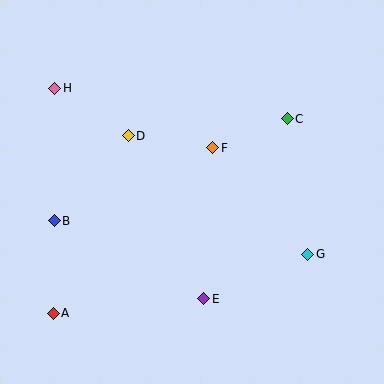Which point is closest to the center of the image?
Point F at (213, 148) is closest to the center.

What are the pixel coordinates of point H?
Point H is at (55, 88).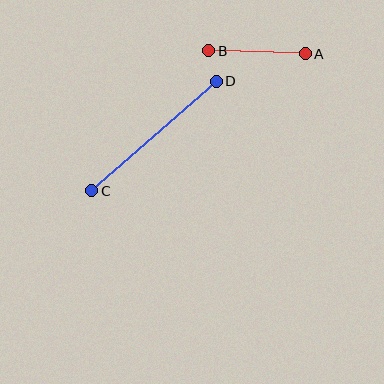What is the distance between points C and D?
The distance is approximately 166 pixels.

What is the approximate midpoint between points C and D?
The midpoint is at approximately (154, 136) pixels.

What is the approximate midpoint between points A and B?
The midpoint is at approximately (257, 52) pixels.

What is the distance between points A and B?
The distance is approximately 96 pixels.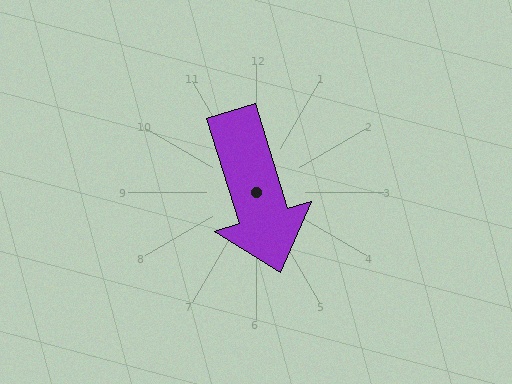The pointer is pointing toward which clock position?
Roughly 5 o'clock.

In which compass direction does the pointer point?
South.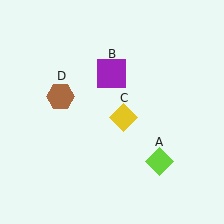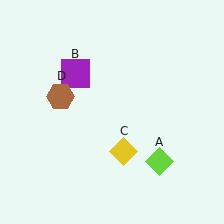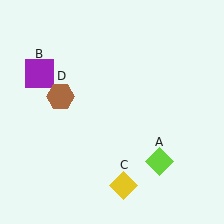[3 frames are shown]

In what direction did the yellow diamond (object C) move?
The yellow diamond (object C) moved down.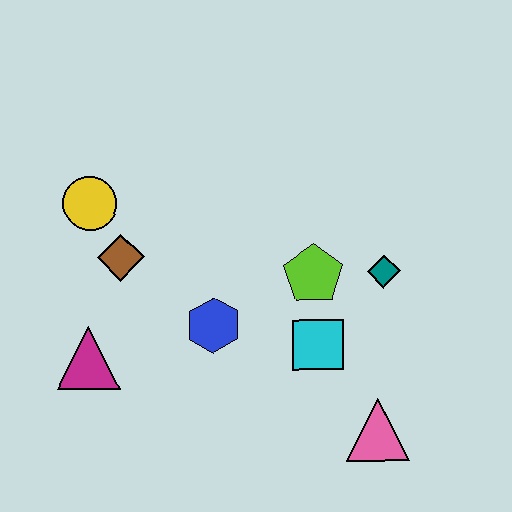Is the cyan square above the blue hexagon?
No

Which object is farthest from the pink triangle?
The yellow circle is farthest from the pink triangle.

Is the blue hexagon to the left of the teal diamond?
Yes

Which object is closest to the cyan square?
The lime pentagon is closest to the cyan square.